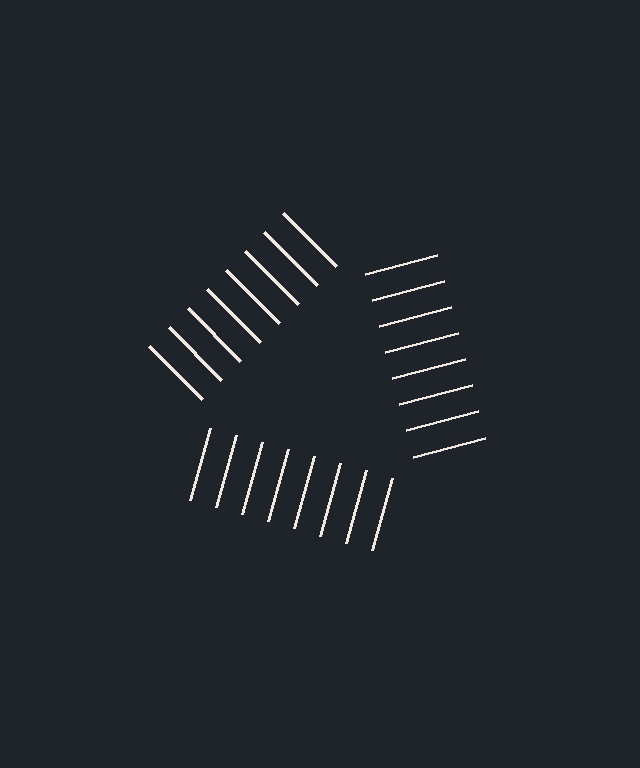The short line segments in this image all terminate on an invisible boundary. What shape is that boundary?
An illusory triangle — the line segments terminate on its edges but no continuous stroke is drawn.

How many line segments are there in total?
24 — 8 along each of the 3 edges.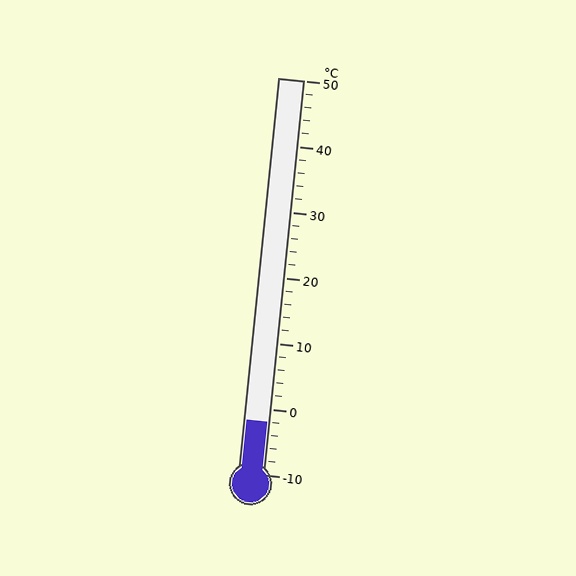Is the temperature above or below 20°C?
The temperature is below 20°C.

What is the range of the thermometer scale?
The thermometer scale ranges from -10°C to 50°C.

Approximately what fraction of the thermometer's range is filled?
The thermometer is filled to approximately 15% of its range.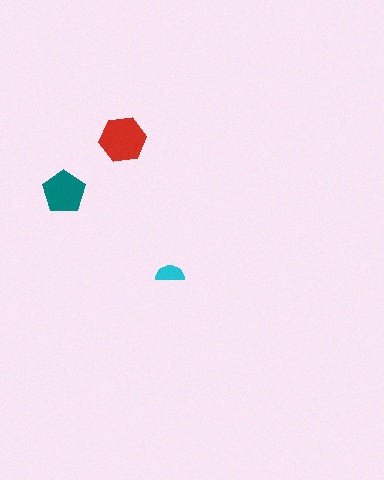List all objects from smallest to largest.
The cyan semicircle, the teal pentagon, the red hexagon.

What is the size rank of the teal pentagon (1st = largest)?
2nd.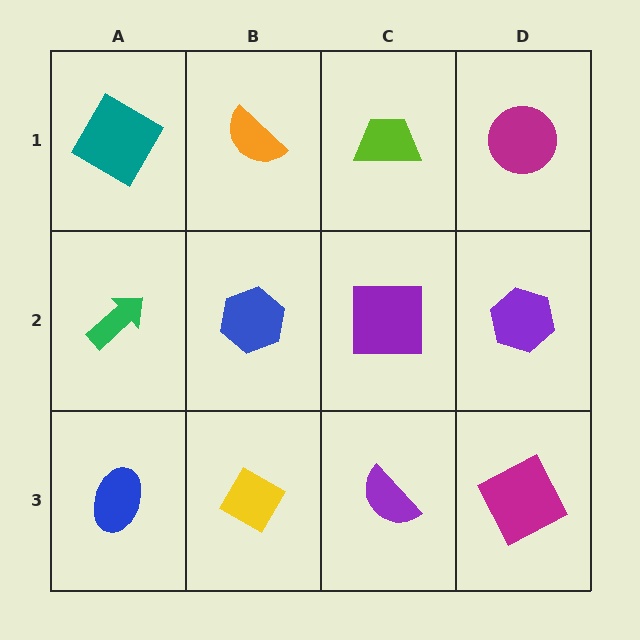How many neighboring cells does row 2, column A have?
3.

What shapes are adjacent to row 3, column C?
A purple square (row 2, column C), a yellow diamond (row 3, column B), a magenta square (row 3, column D).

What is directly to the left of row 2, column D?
A purple square.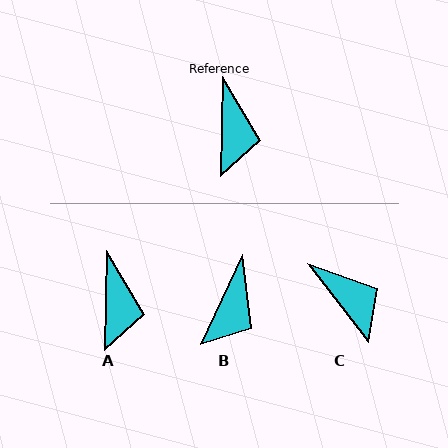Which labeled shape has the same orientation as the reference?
A.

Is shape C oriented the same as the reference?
No, it is off by about 39 degrees.